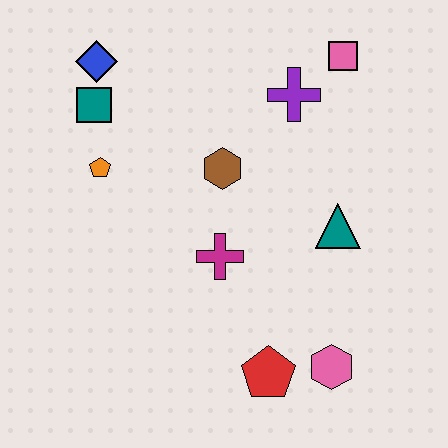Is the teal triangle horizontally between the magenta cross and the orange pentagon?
No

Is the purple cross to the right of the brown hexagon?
Yes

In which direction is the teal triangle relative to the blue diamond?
The teal triangle is to the right of the blue diamond.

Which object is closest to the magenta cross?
The brown hexagon is closest to the magenta cross.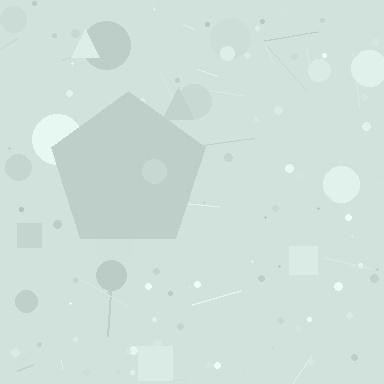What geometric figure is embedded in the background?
A pentagon is embedded in the background.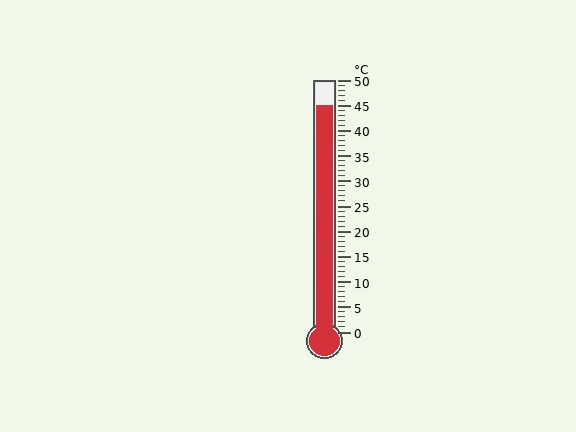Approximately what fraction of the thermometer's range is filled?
The thermometer is filled to approximately 90% of its range.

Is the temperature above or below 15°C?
The temperature is above 15°C.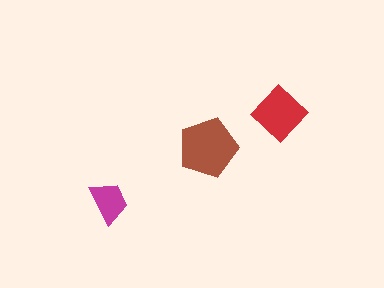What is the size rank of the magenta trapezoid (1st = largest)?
3rd.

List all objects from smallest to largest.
The magenta trapezoid, the red diamond, the brown pentagon.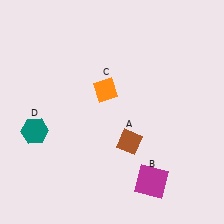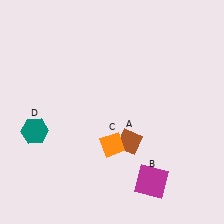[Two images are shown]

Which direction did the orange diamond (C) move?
The orange diamond (C) moved down.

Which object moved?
The orange diamond (C) moved down.